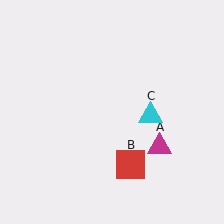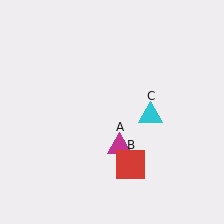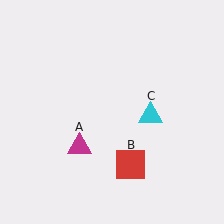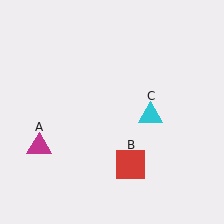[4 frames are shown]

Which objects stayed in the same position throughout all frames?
Red square (object B) and cyan triangle (object C) remained stationary.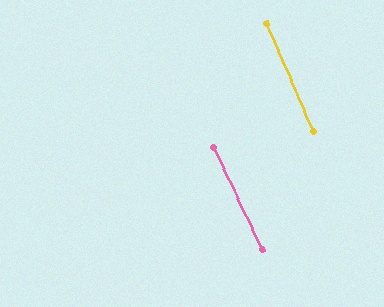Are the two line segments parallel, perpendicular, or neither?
Parallel — their directions differ by only 1.7°.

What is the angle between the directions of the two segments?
Approximately 2 degrees.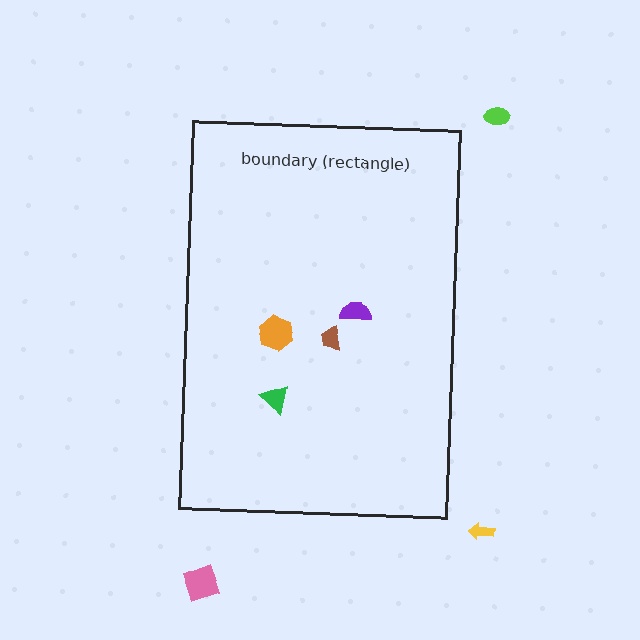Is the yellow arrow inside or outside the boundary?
Outside.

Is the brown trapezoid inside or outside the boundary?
Inside.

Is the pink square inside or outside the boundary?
Outside.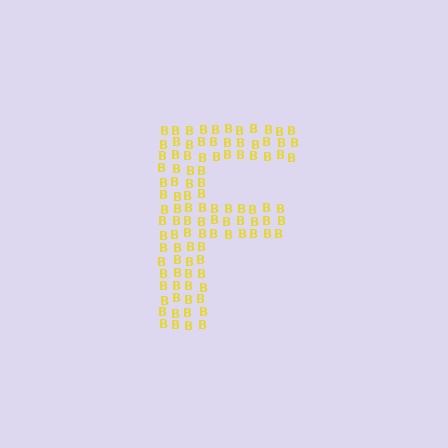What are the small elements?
The small elements are letter B's.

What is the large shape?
The large shape is the letter F.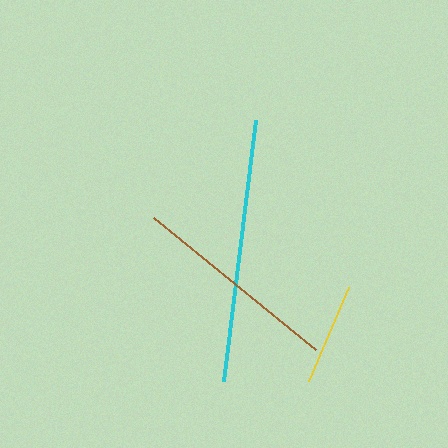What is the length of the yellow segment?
The yellow segment is approximately 102 pixels long.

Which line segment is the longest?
The cyan line is the longest at approximately 263 pixels.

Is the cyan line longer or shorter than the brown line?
The cyan line is longer than the brown line.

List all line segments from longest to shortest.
From longest to shortest: cyan, brown, yellow.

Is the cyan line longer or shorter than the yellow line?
The cyan line is longer than the yellow line.